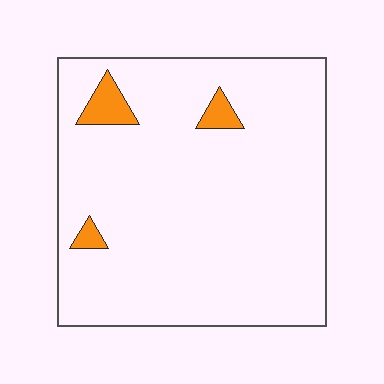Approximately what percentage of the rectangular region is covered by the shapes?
Approximately 5%.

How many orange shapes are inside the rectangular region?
3.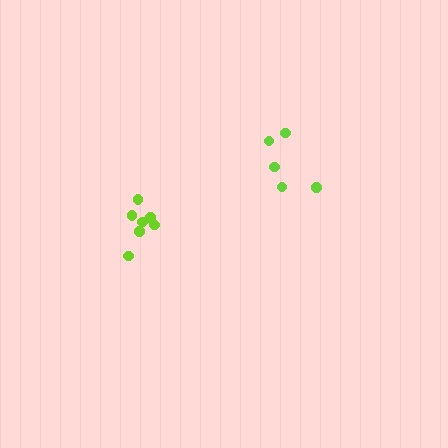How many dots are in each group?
Group 1: 7 dots, Group 2: 5 dots (12 total).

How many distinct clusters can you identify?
There are 2 distinct clusters.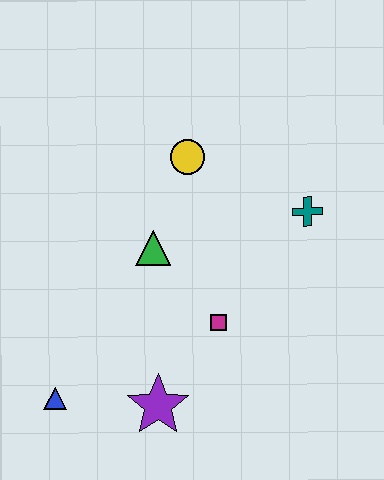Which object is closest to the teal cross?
The yellow circle is closest to the teal cross.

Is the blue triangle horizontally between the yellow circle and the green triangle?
No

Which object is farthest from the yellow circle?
The blue triangle is farthest from the yellow circle.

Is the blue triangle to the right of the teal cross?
No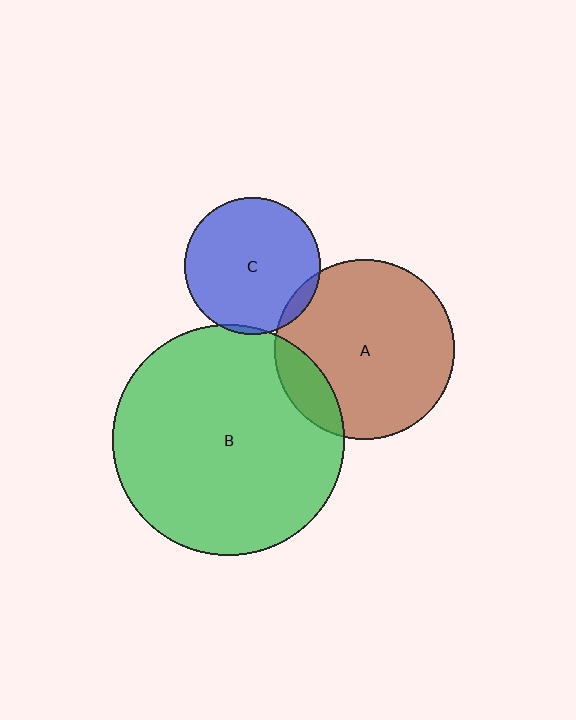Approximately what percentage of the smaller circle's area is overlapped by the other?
Approximately 15%.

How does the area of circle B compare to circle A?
Approximately 1.7 times.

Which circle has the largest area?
Circle B (green).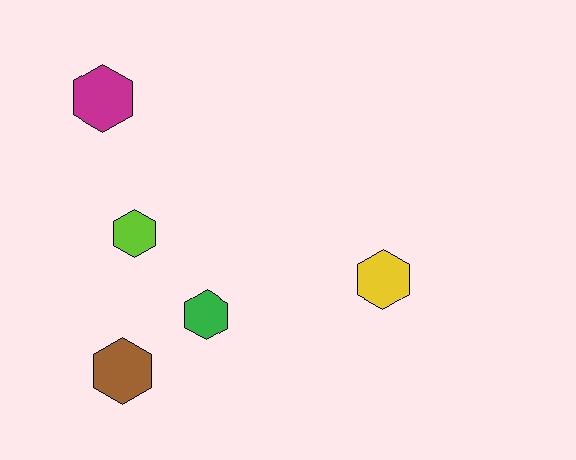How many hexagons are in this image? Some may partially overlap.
There are 5 hexagons.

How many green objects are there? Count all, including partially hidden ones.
There is 1 green object.